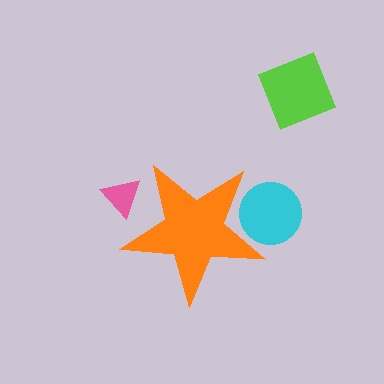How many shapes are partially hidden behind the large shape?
2 shapes are partially hidden.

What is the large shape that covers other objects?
An orange star.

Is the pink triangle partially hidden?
Yes, the pink triangle is partially hidden behind the orange star.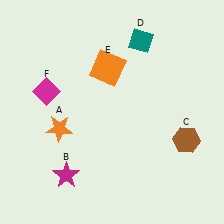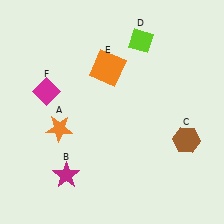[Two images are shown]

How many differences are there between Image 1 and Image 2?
There is 1 difference between the two images.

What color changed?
The diamond (D) changed from teal in Image 1 to lime in Image 2.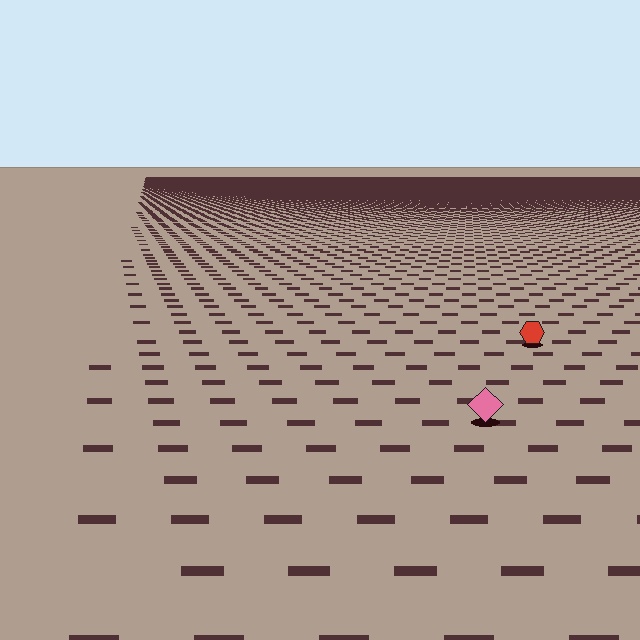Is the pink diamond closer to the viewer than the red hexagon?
Yes. The pink diamond is closer — you can tell from the texture gradient: the ground texture is coarser near it.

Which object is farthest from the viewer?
The red hexagon is farthest from the viewer. It appears smaller and the ground texture around it is denser.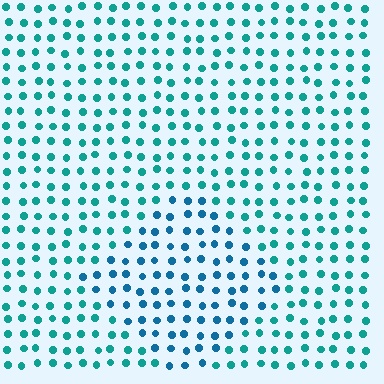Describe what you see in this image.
The image is filled with small teal elements in a uniform arrangement. A diamond-shaped region is visible where the elements are tinted to a slightly different hue, forming a subtle color boundary.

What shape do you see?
I see a diamond.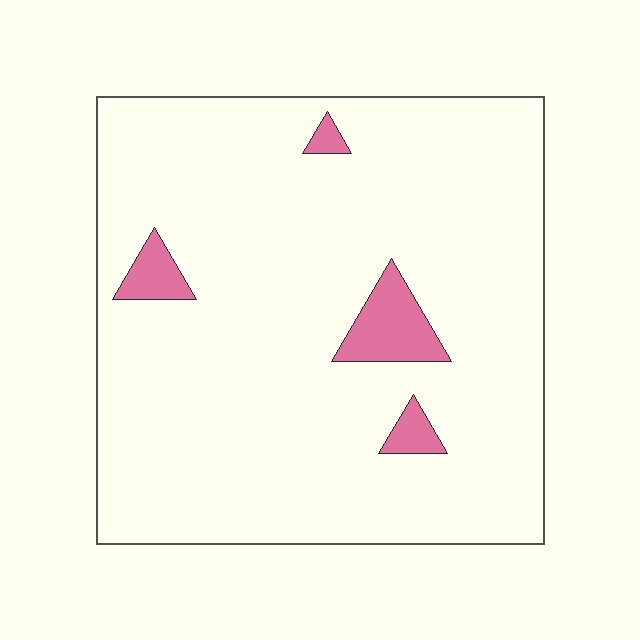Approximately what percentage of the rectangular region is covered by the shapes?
Approximately 5%.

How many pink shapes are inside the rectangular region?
4.